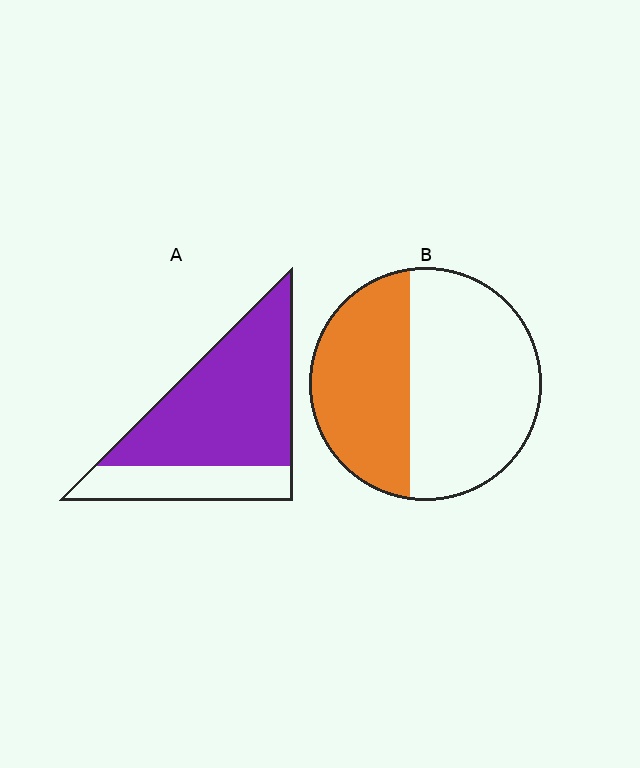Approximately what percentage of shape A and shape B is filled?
A is approximately 70% and B is approximately 40%.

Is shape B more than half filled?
No.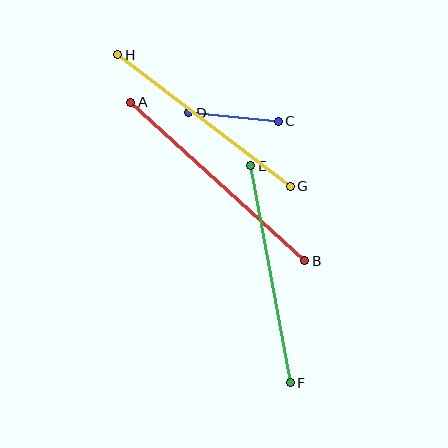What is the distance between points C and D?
The distance is approximately 90 pixels.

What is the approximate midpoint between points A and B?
The midpoint is at approximately (218, 182) pixels.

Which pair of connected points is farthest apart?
Points A and B are farthest apart.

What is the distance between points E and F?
The distance is approximately 221 pixels.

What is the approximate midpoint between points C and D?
The midpoint is at approximately (233, 117) pixels.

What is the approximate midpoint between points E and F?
The midpoint is at approximately (270, 274) pixels.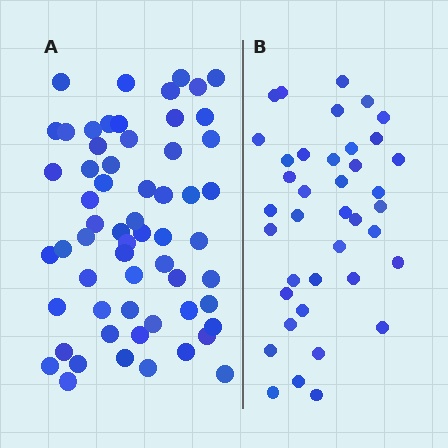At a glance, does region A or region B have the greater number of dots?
Region A (the left region) has more dots.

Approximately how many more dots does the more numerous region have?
Region A has approximately 20 more dots than region B.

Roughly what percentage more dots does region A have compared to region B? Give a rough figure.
About 55% more.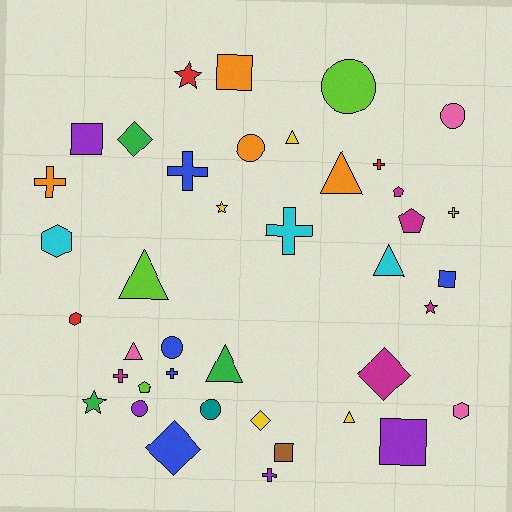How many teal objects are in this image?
There is 1 teal object.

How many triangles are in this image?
There are 7 triangles.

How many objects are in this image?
There are 40 objects.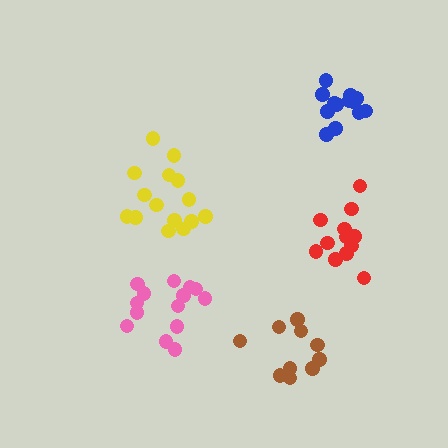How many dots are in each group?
Group 1: 12 dots, Group 2: 14 dots, Group 3: 15 dots, Group 4: 13 dots, Group 5: 10 dots (64 total).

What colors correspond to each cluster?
The clusters are colored: red, pink, yellow, blue, brown.